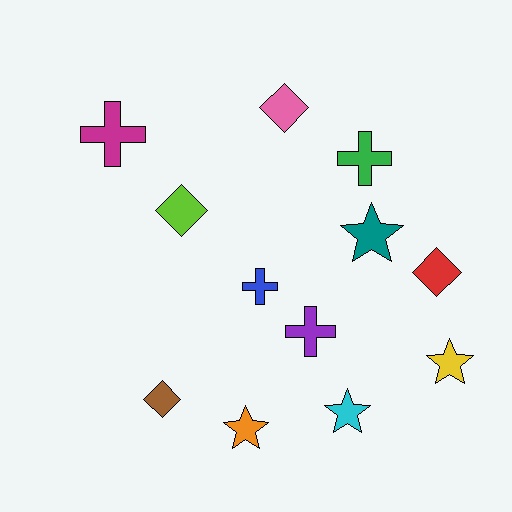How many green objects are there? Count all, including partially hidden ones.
There is 1 green object.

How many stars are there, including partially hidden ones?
There are 4 stars.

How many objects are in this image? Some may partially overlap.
There are 12 objects.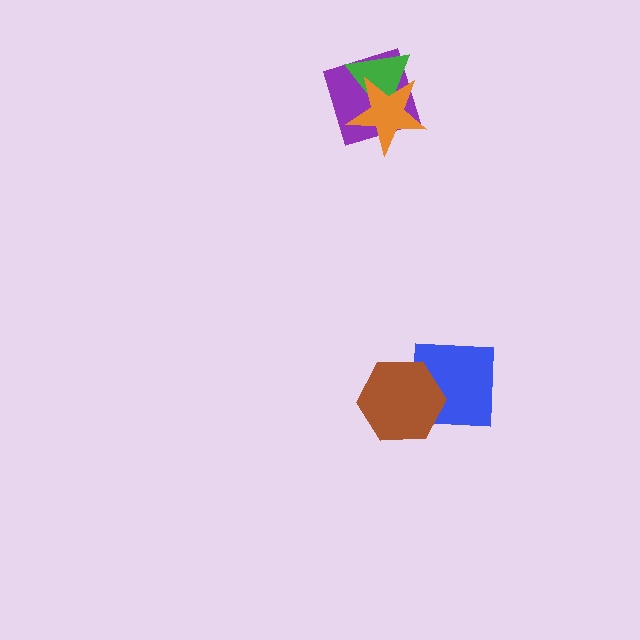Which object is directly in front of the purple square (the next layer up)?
The green triangle is directly in front of the purple square.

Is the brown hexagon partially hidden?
No, no other shape covers it.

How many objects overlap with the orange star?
2 objects overlap with the orange star.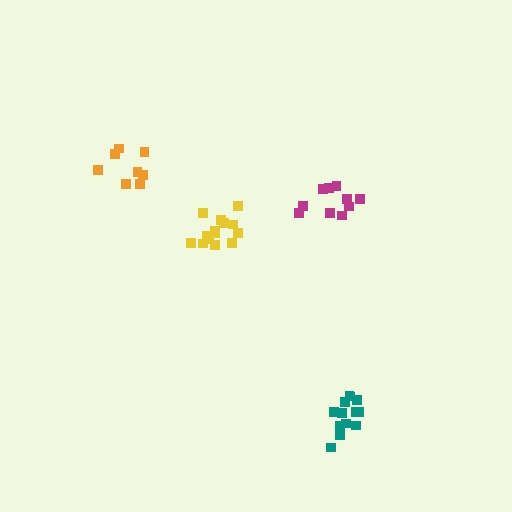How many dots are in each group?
Group 1: 14 dots, Group 2: 10 dots, Group 3: 9 dots, Group 4: 13 dots (46 total).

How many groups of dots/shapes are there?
There are 4 groups.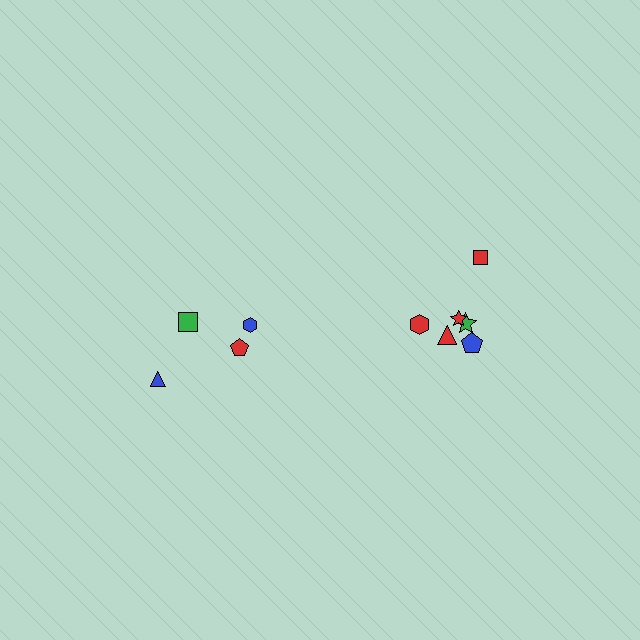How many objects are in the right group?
There are 6 objects.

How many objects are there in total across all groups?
There are 10 objects.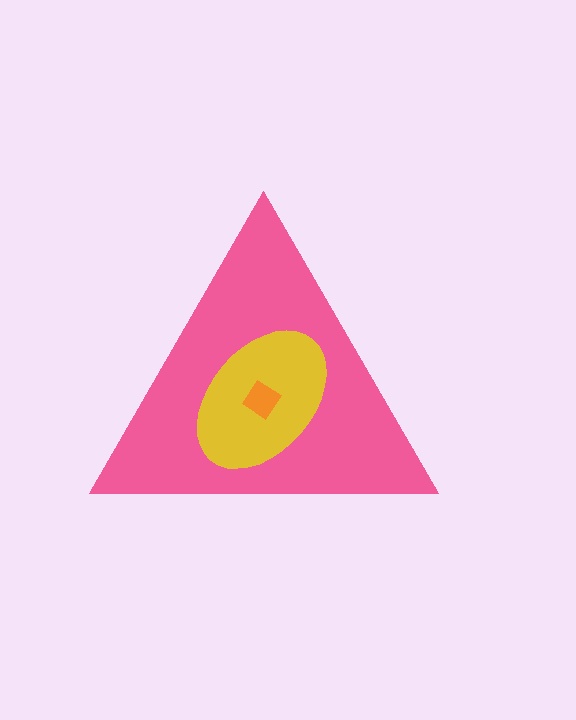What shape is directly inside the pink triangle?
The yellow ellipse.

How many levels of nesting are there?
3.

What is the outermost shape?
The pink triangle.